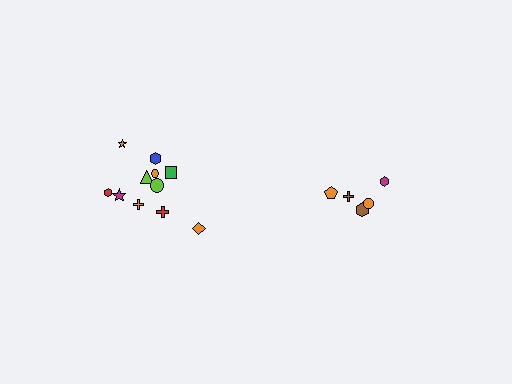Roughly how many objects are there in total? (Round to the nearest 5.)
Roughly 15 objects in total.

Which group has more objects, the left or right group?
The left group.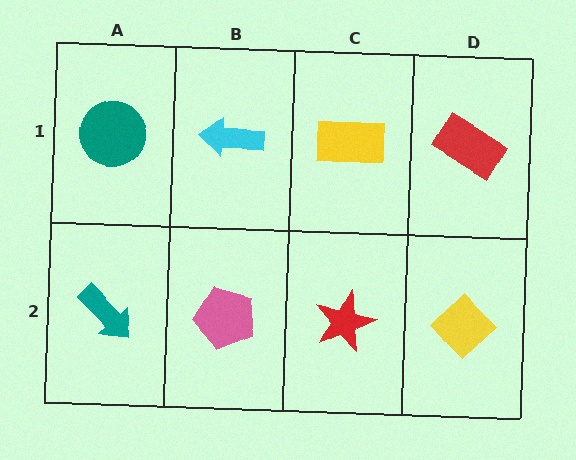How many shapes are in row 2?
4 shapes.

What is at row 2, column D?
A yellow diamond.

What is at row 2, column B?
A pink pentagon.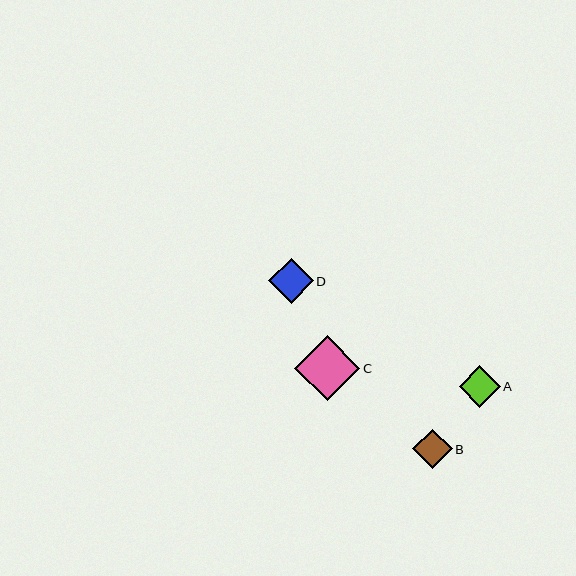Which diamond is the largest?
Diamond C is the largest with a size of approximately 65 pixels.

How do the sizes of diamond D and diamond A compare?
Diamond D and diamond A are approximately the same size.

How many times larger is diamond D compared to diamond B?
Diamond D is approximately 1.1 times the size of diamond B.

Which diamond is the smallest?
Diamond B is the smallest with a size of approximately 39 pixels.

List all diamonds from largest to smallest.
From largest to smallest: C, D, A, B.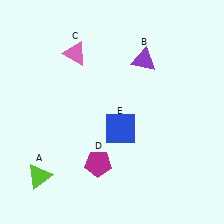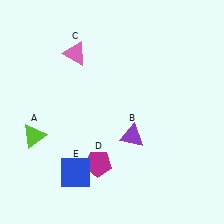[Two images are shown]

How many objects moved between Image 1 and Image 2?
3 objects moved between the two images.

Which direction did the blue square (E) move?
The blue square (E) moved left.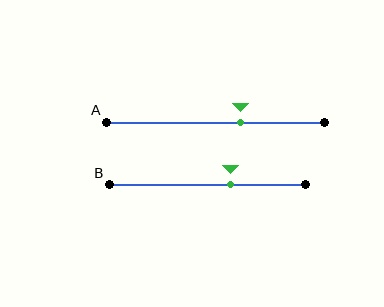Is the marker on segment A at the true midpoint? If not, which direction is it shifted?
No, the marker on segment A is shifted to the right by about 11% of the segment length.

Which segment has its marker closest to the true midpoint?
Segment A has its marker closest to the true midpoint.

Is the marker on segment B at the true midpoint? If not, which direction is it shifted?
No, the marker on segment B is shifted to the right by about 12% of the segment length.